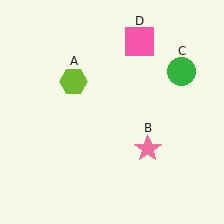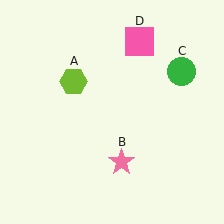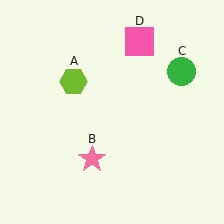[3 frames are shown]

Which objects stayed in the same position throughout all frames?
Lime hexagon (object A) and green circle (object C) and pink square (object D) remained stationary.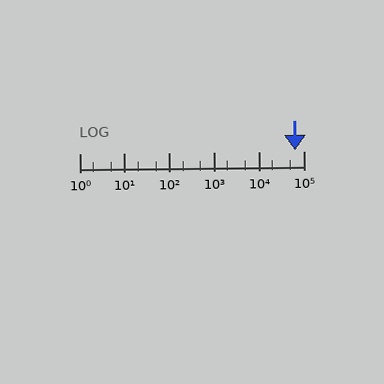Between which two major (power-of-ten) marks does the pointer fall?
The pointer is between 10000 and 100000.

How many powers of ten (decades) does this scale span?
The scale spans 5 decades, from 1 to 100000.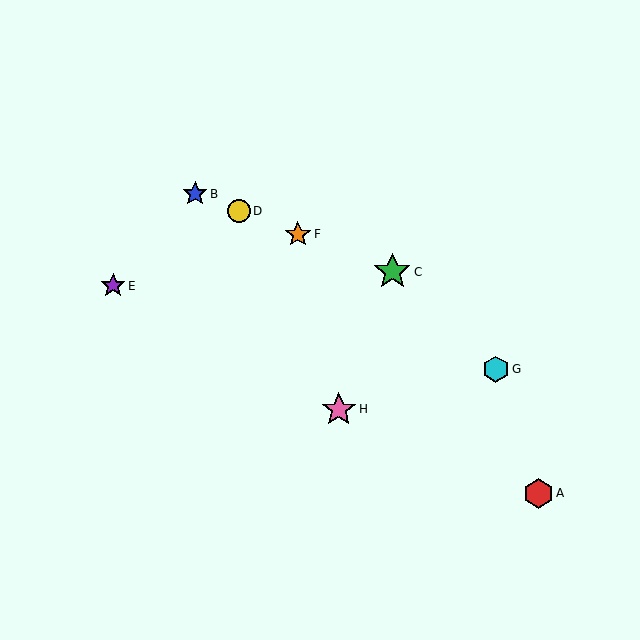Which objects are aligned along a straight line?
Objects B, C, D, F are aligned along a straight line.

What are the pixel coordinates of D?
Object D is at (239, 211).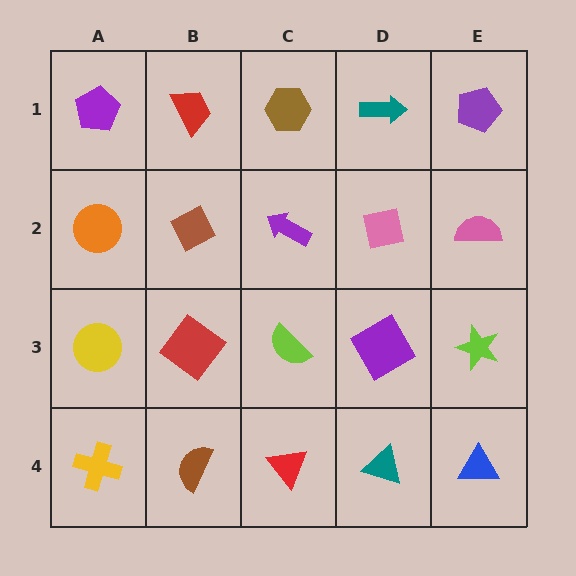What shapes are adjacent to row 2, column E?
A purple pentagon (row 1, column E), a lime star (row 3, column E), a pink square (row 2, column D).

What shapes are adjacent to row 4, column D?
A purple diamond (row 3, column D), a red triangle (row 4, column C), a blue triangle (row 4, column E).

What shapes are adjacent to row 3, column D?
A pink square (row 2, column D), a teal triangle (row 4, column D), a lime semicircle (row 3, column C), a lime star (row 3, column E).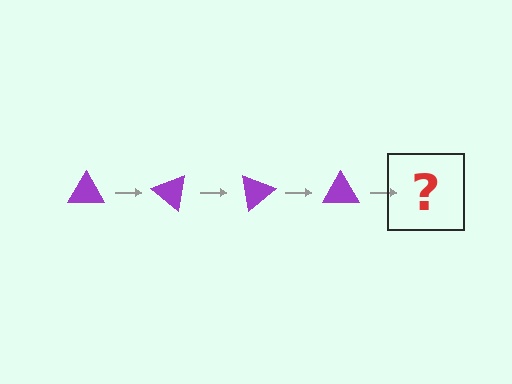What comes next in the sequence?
The next element should be a purple triangle rotated 160 degrees.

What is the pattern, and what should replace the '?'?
The pattern is that the triangle rotates 40 degrees each step. The '?' should be a purple triangle rotated 160 degrees.